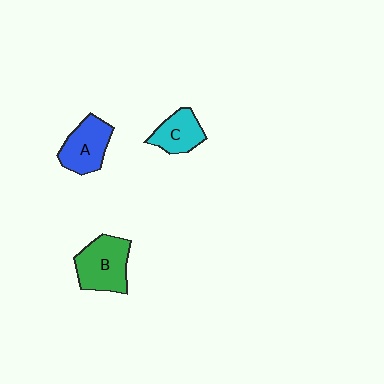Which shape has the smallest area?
Shape C (cyan).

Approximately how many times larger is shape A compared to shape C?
Approximately 1.3 times.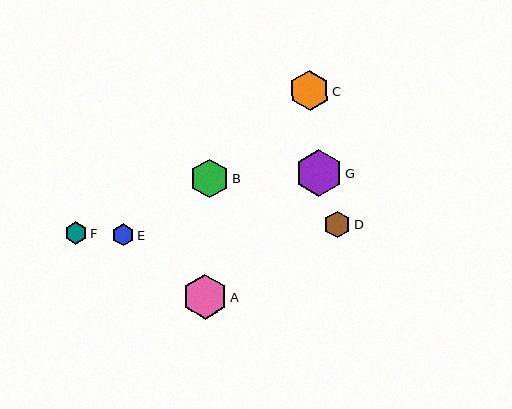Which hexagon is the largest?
Hexagon G is the largest with a size of approximately 47 pixels.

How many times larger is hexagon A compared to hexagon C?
Hexagon A is approximately 1.1 times the size of hexagon C.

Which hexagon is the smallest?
Hexagon E is the smallest with a size of approximately 22 pixels.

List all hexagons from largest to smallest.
From largest to smallest: G, A, C, B, D, F, E.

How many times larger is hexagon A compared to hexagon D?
Hexagon A is approximately 1.7 times the size of hexagon D.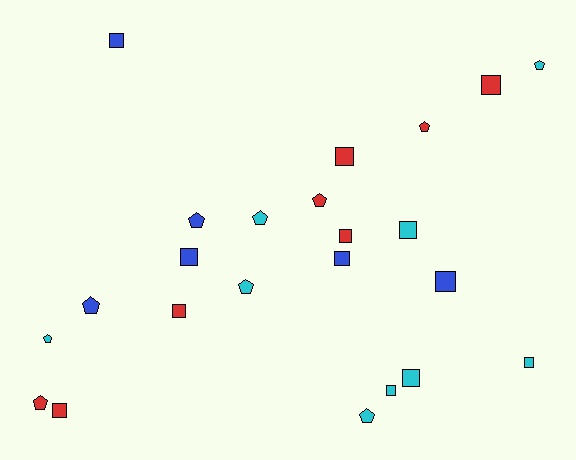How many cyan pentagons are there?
There are 5 cyan pentagons.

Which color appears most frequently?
Cyan, with 9 objects.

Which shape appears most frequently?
Square, with 13 objects.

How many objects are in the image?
There are 23 objects.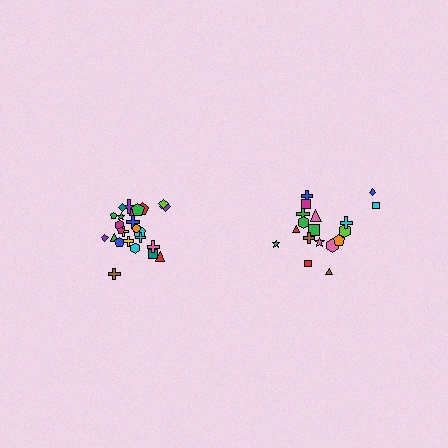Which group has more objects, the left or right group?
The left group.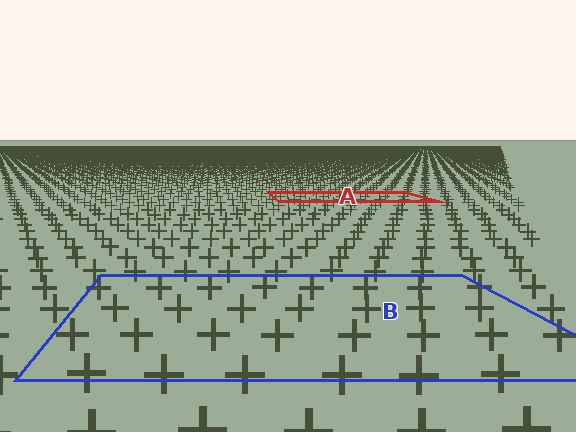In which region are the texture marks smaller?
The texture marks are smaller in region A, because it is farther away.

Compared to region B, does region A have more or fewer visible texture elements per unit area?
Region A has more texture elements per unit area — they are packed more densely because it is farther away.